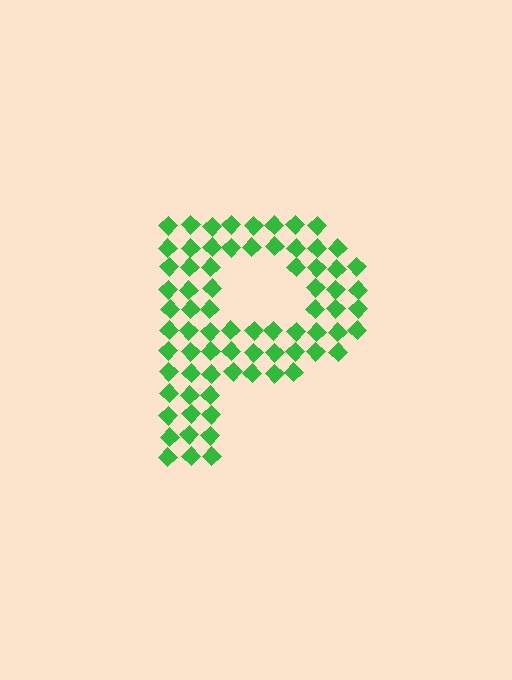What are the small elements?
The small elements are diamonds.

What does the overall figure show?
The overall figure shows the letter P.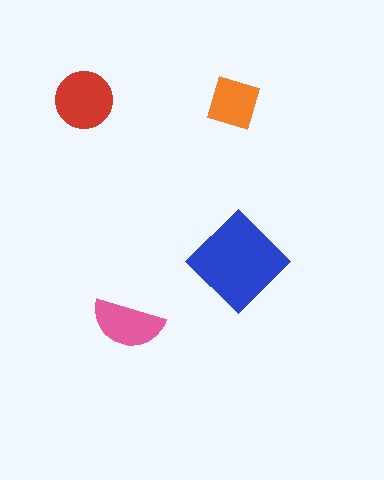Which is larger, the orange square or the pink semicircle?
The pink semicircle.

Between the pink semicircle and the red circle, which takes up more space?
The red circle.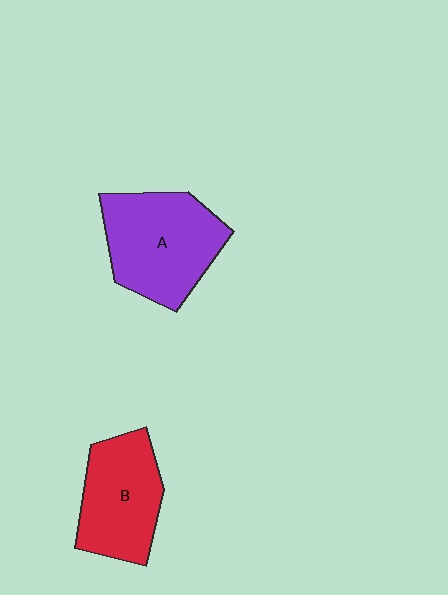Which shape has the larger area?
Shape A (purple).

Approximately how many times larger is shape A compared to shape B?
Approximately 1.2 times.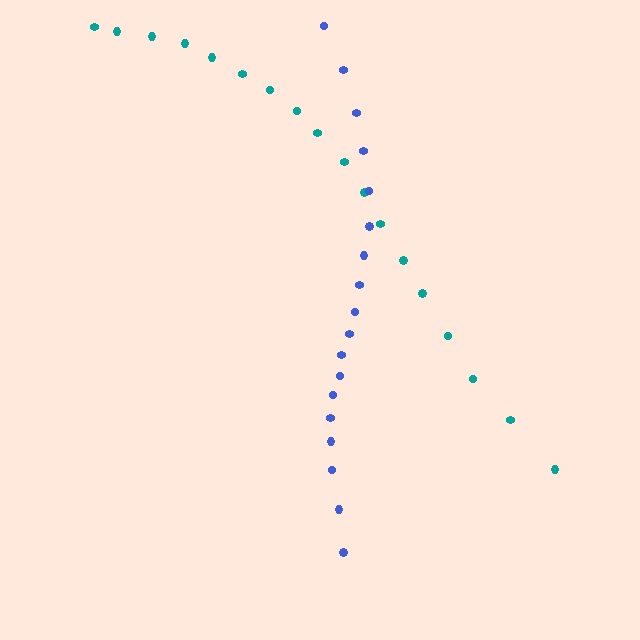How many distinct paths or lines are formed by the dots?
There are 2 distinct paths.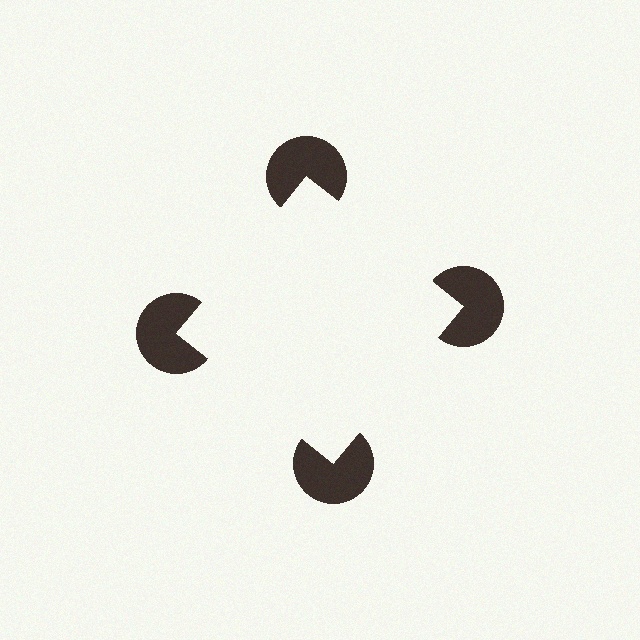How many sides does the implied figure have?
4 sides.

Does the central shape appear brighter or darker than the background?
It typically appears slightly brighter than the background, even though no actual brightness change is drawn.